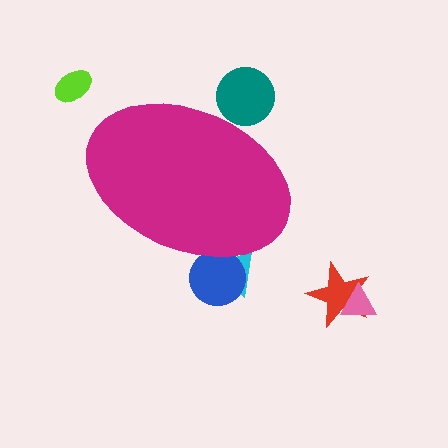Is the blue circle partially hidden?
Yes, the blue circle is partially hidden behind the magenta ellipse.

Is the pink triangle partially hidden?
No, the pink triangle is fully visible.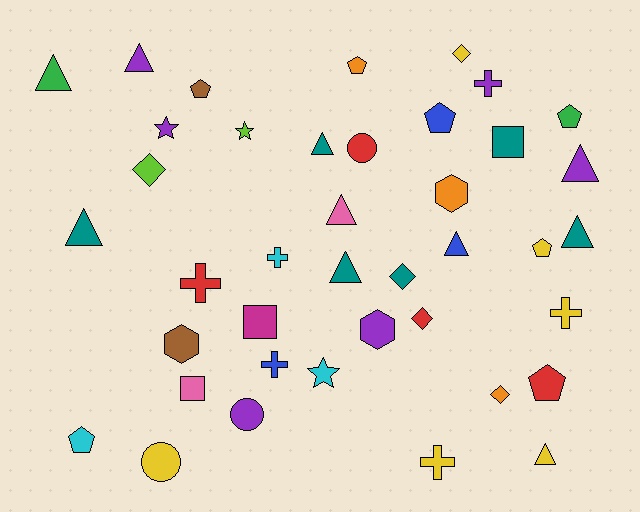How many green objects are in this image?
There are 2 green objects.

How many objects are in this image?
There are 40 objects.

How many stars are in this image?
There are 3 stars.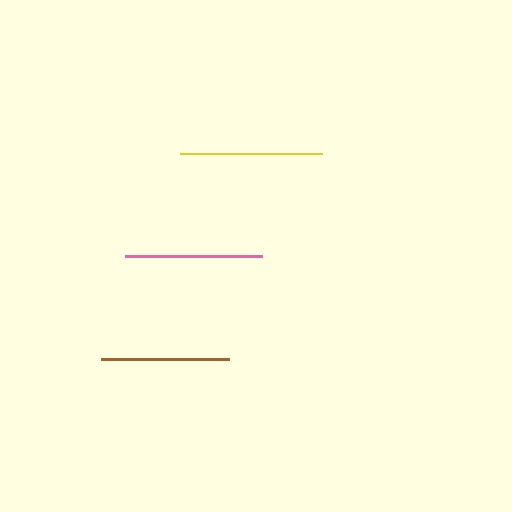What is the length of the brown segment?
The brown segment is approximately 128 pixels long.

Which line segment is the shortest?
The brown line is the shortest at approximately 128 pixels.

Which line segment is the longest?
The yellow line is the longest at approximately 142 pixels.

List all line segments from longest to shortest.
From longest to shortest: yellow, pink, brown.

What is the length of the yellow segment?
The yellow segment is approximately 142 pixels long.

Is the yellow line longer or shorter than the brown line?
The yellow line is longer than the brown line.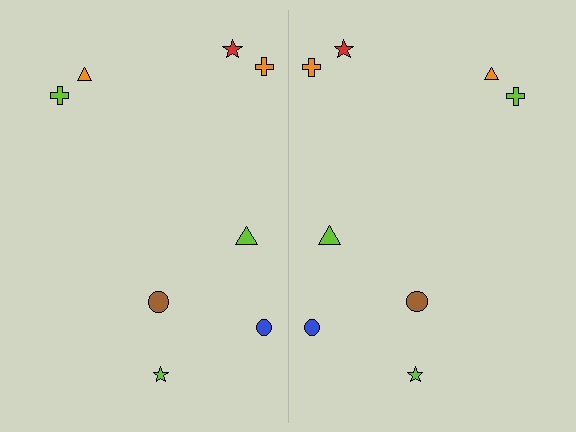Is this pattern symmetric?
Yes, this pattern has bilateral (reflection) symmetry.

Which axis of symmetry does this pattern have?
The pattern has a vertical axis of symmetry running through the center of the image.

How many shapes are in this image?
There are 16 shapes in this image.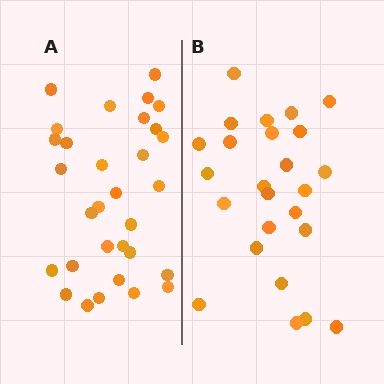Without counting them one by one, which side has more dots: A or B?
Region A (the left region) has more dots.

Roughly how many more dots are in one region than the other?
Region A has about 6 more dots than region B.